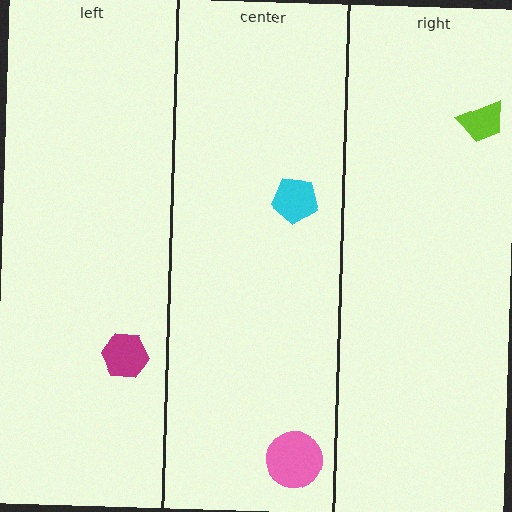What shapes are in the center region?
The cyan pentagon, the pink circle.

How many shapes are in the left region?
1.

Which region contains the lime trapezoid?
The right region.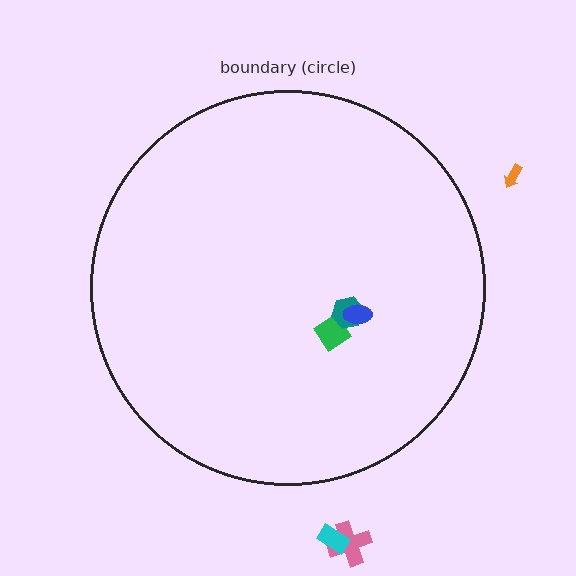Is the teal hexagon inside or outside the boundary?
Inside.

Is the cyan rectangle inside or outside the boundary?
Outside.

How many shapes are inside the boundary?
3 inside, 3 outside.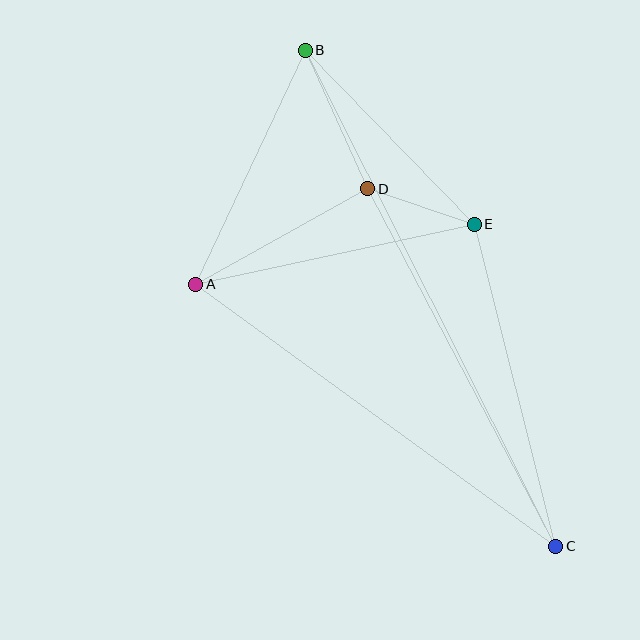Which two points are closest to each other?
Points D and E are closest to each other.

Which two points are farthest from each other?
Points B and C are farthest from each other.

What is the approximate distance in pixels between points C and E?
The distance between C and E is approximately 332 pixels.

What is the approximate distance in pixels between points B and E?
The distance between B and E is approximately 243 pixels.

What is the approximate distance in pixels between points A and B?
The distance between A and B is approximately 258 pixels.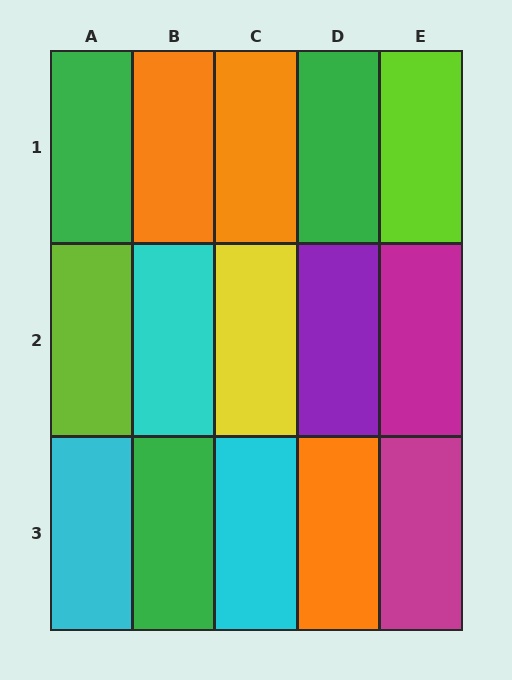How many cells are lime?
2 cells are lime.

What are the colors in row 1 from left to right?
Green, orange, orange, green, lime.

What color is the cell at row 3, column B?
Green.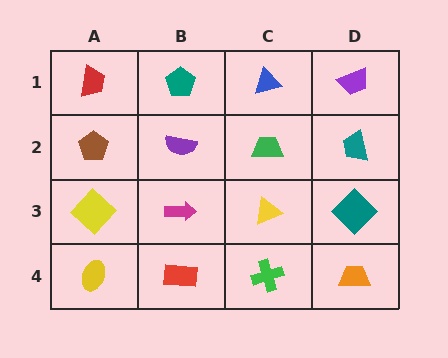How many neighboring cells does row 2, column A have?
3.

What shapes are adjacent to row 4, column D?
A teal diamond (row 3, column D), a green cross (row 4, column C).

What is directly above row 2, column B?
A teal pentagon.